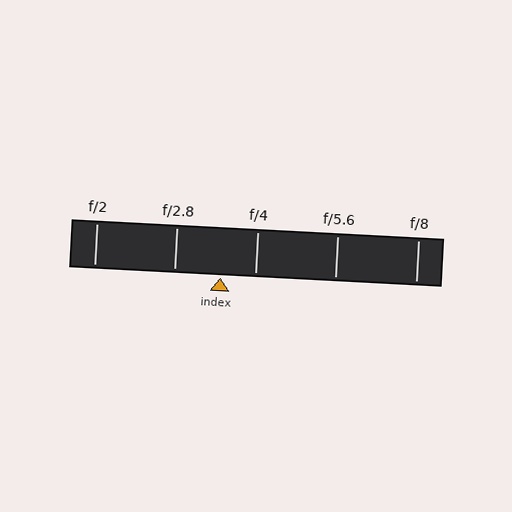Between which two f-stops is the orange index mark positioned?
The index mark is between f/2.8 and f/4.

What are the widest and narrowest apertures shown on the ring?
The widest aperture shown is f/2 and the narrowest is f/8.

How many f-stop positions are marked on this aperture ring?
There are 5 f-stop positions marked.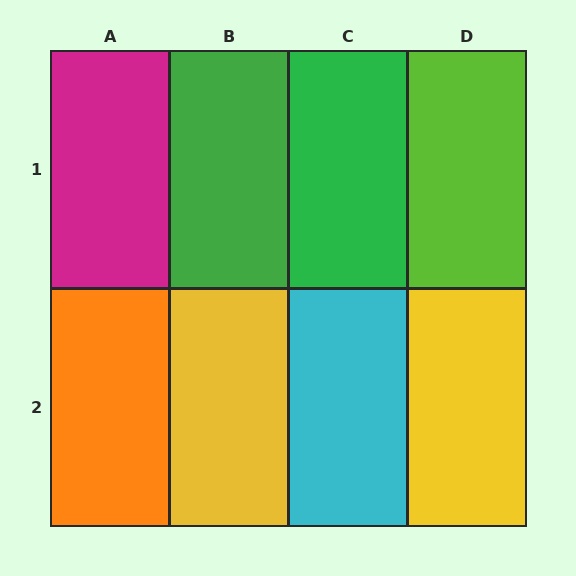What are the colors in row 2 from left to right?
Orange, yellow, cyan, yellow.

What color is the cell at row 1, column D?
Lime.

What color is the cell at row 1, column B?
Green.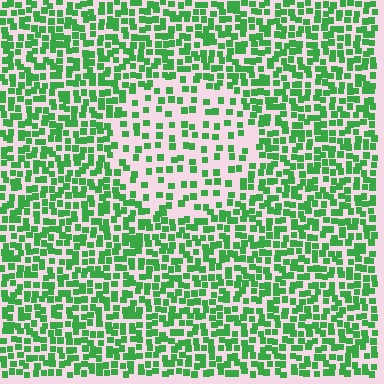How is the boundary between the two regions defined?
The boundary is defined by a change in element density (approximately 2.2x ratio). All elements are the same color, size, and shape.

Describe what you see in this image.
The image contains small green elements arranged at two different densities. A circle-shaped region is visible where the elements are less densely packed than the surrounding area.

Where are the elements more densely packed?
The elements are more densely packed outside the circle boundary.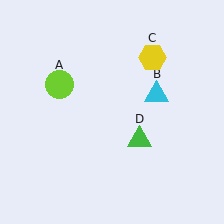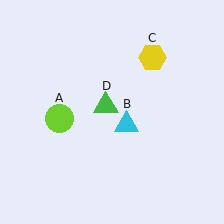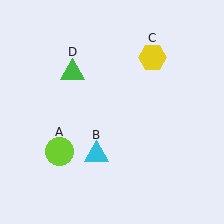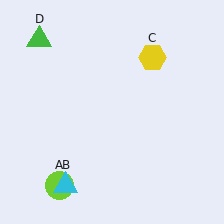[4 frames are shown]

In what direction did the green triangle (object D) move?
The green triangle (object D) moved up and to the left.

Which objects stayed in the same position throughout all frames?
Yellow hexagon (object C) remained stationary.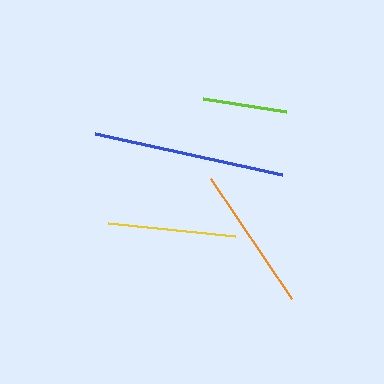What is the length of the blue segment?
The blue segment is approximately 191 pixels long.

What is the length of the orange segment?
The orange segment is approximately 145 pixels long.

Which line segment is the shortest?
The lime line is the shortest at approximately 85 pixels.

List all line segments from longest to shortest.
From longest to shortest: blue, orange, yellow, lime.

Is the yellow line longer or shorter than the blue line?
The blue line is longer than the yellow line.